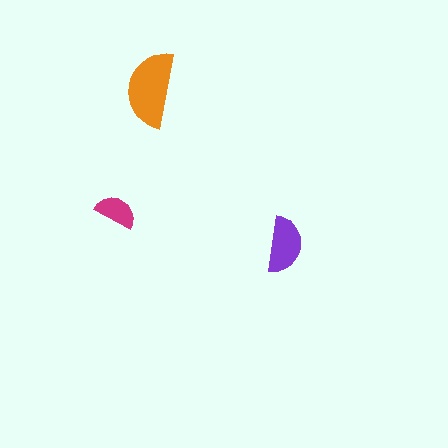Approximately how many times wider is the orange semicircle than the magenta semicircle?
About 2 times wider.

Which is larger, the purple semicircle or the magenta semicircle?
The purple one.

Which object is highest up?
The orange semicircle is topmost.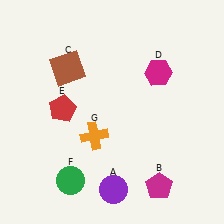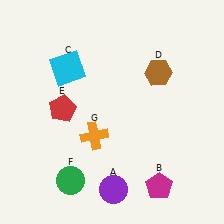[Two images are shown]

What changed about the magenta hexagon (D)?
In Image 1, D is magenta. In Image 2, it changed to brown.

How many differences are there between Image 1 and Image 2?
There are 2 differences between the two images.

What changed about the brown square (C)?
In Image 1, C is brown. In Image 2, it changed to cyan.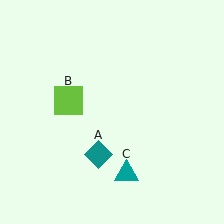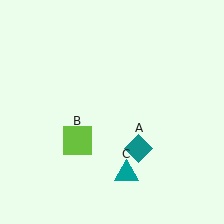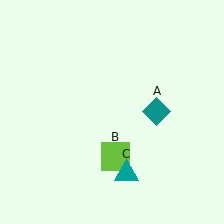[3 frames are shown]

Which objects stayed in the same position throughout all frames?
Teal triangle (object C) remained stationary.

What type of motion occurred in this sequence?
The teal diamond (object A), lime square (object B) rotated counterclockwise around the center of the scene.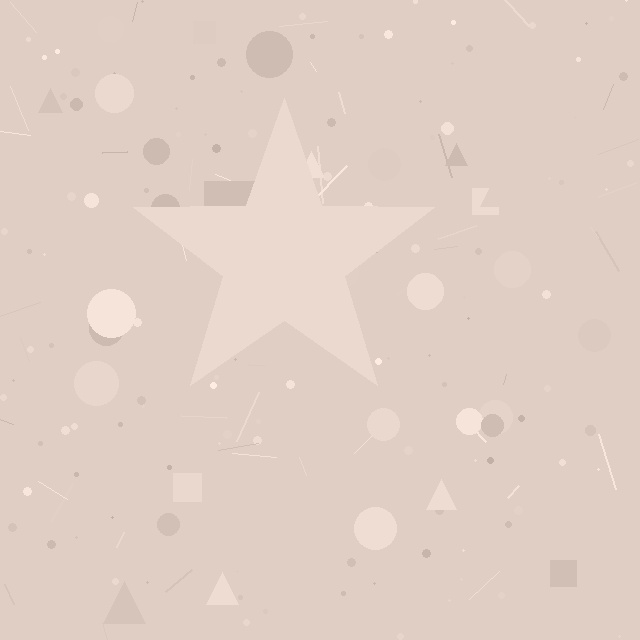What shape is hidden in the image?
A star is hidden in the image.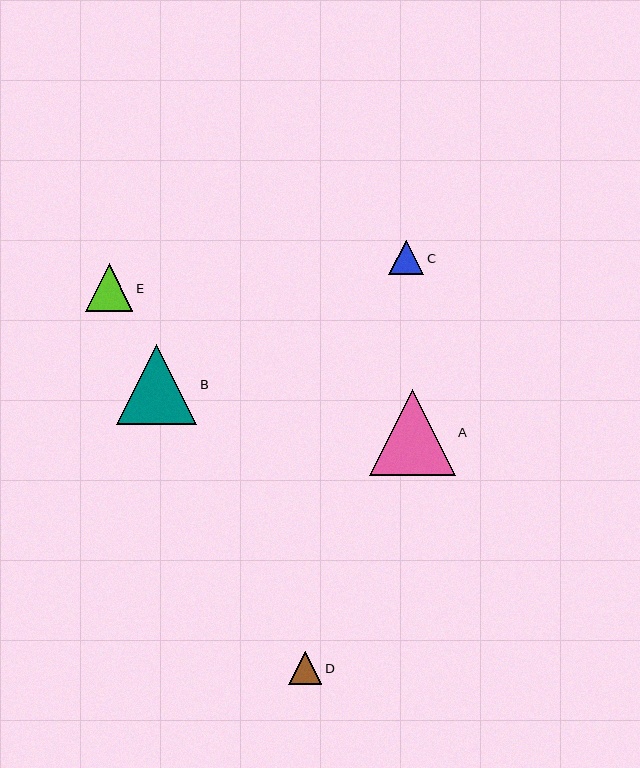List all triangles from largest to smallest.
From largest to smallest: A, B, E, C, D.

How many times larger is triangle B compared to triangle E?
Triangle B is approximately 1.7 times the size of triangle E.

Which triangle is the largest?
Triangle A is the largest with a size of approximately 86 pixels.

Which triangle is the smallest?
Triangle D is the smallest with a size of approximately 33 pixels.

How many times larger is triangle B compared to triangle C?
Triangle B is approximately 2.3 times the size of triangle C.